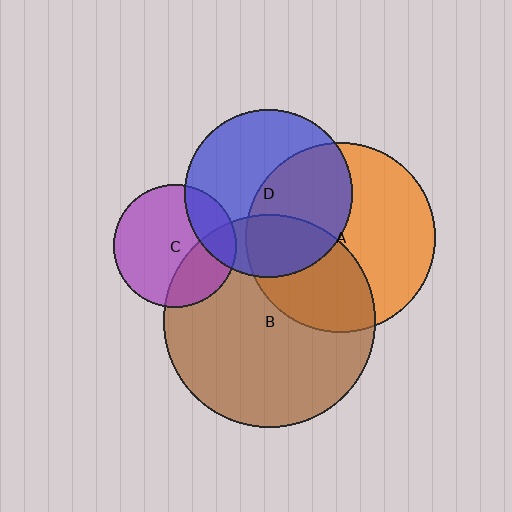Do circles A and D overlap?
Yes.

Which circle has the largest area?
Circle B (brown).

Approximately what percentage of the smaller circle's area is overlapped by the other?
Approximately 45%.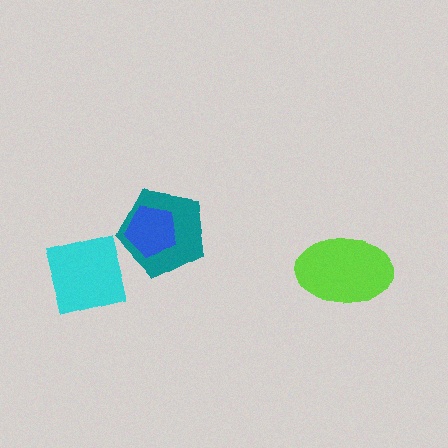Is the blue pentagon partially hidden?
No, no other shape covers it.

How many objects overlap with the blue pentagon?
1 object overlaps with the blue pentagon.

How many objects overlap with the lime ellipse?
0 objects overlap with the lime ellipse.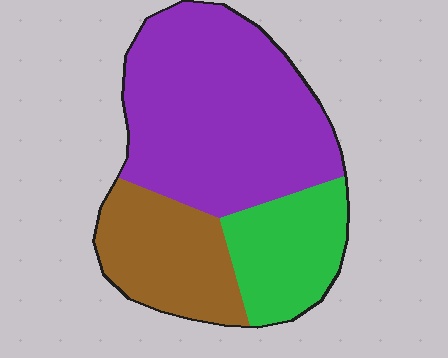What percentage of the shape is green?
Green takes up about one fifth (1/5) of the shape.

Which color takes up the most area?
Purple, at roughly 55%.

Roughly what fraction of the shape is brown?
Brown covers about 25% of the shape.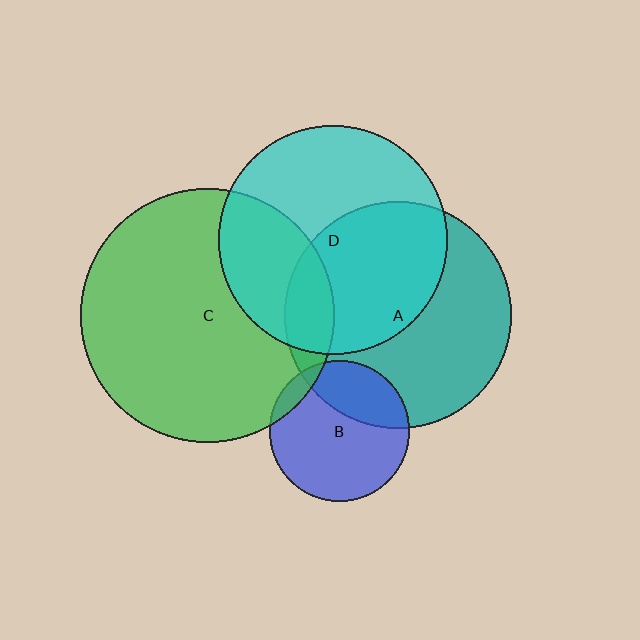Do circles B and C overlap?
Yes.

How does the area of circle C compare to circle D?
Approximately 1.2 times.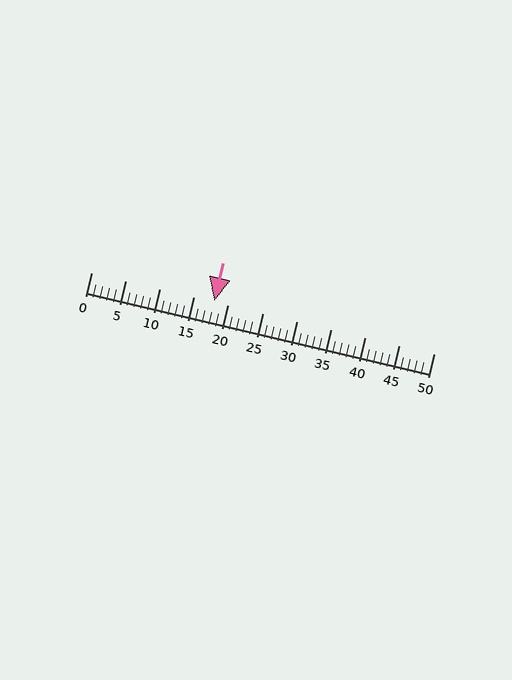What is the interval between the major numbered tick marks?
The major tick marks are spaced 5 units apart.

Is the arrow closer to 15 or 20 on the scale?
The arrow is closer to 20.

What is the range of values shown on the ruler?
The ruler shows values from 0 to 50.